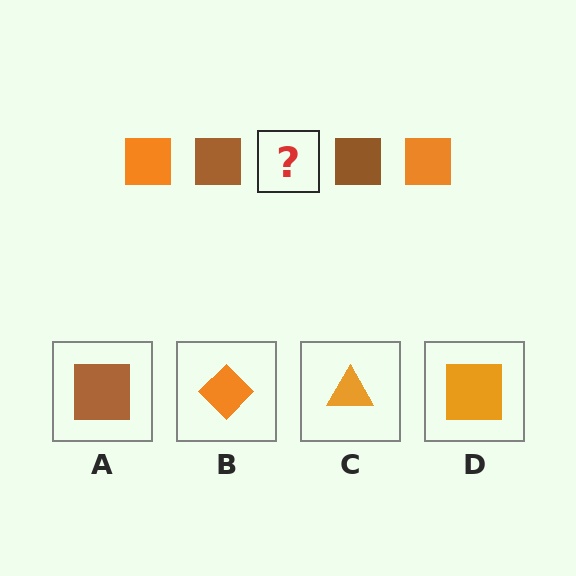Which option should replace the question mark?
Option D.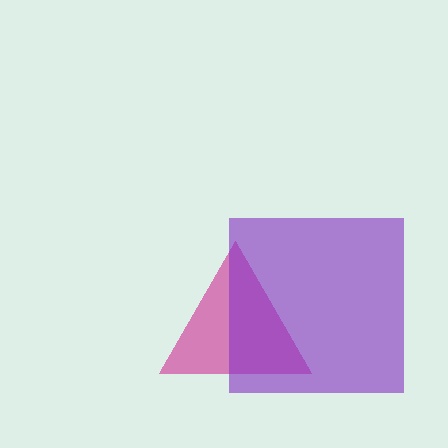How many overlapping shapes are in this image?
There are 2 overlapping shapes in the image.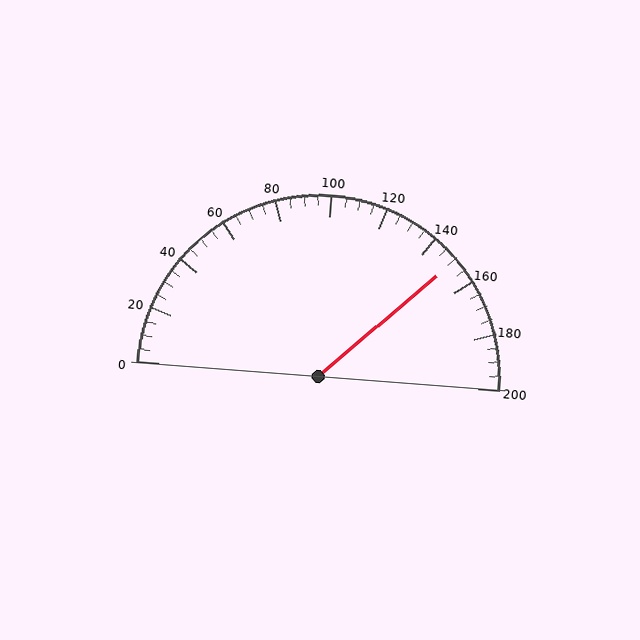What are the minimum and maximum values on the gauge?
The gauge ranges from 0 to 200.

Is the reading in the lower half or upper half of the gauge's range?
The reading is in the upper half of the range (0 to 200).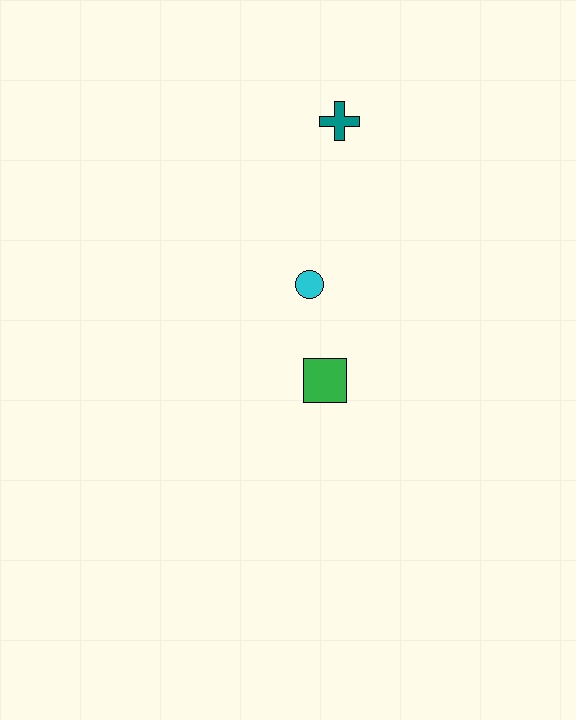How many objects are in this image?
There are 3 objects.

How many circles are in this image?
There is 1 circle.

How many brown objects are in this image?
There are no brown objects.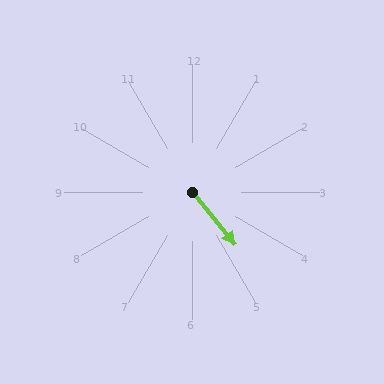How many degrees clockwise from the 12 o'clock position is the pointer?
Approximately 141 degrees.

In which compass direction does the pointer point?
Southeast.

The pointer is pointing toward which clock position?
Roughly 5 o'clock.